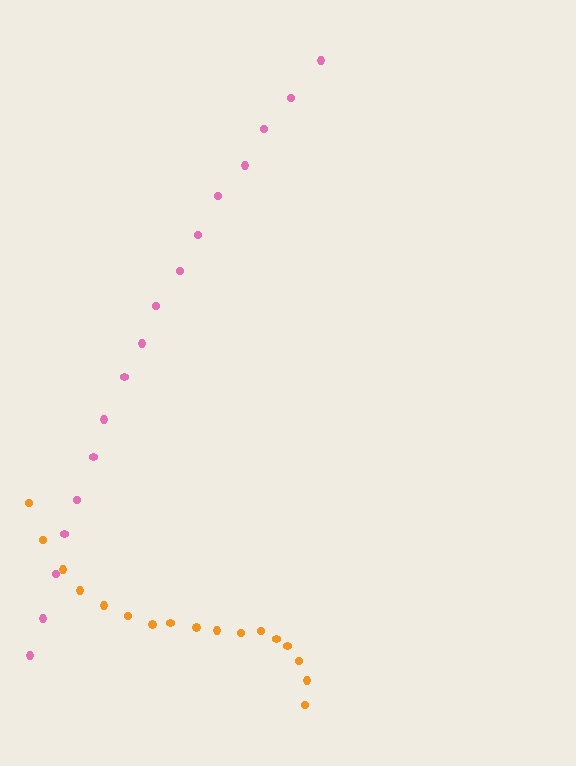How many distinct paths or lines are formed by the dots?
There are 2 distinct paths.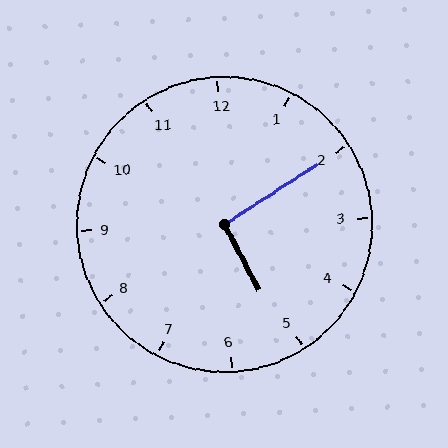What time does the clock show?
5:10.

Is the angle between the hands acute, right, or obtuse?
It is right.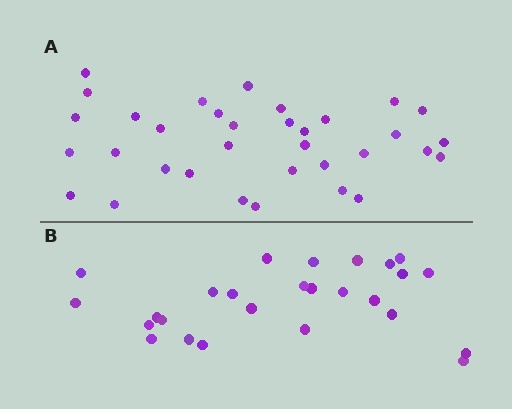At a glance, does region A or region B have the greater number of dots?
Region A (the top region) has more dots.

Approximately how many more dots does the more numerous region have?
Region A has roughly 8 or so more dots than region B.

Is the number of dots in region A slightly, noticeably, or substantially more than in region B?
Region A has noticeably more, but not dramatically so. The ratio is roughly 1.3 to 1.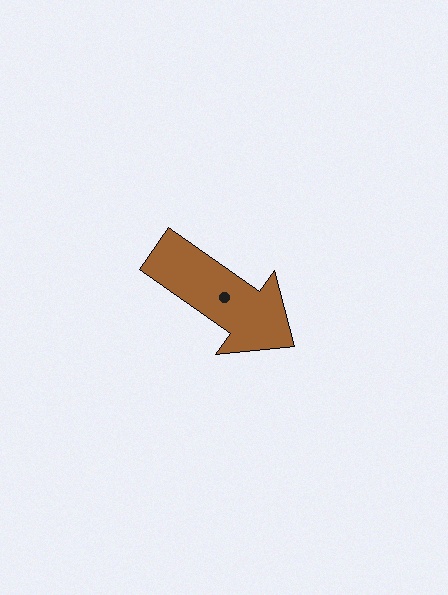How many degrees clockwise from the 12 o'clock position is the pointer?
Approximately 125 degrees.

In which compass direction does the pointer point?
Southeast.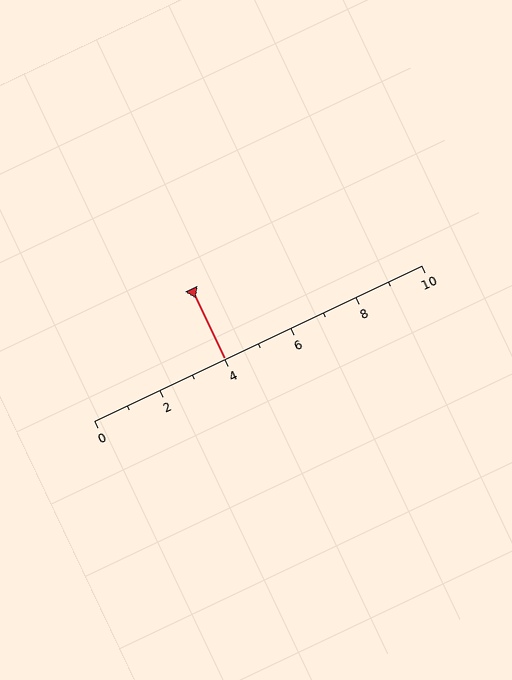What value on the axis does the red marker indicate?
The marker indicates approximately 4.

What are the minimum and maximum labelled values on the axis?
The axis runs from 0 to 10.